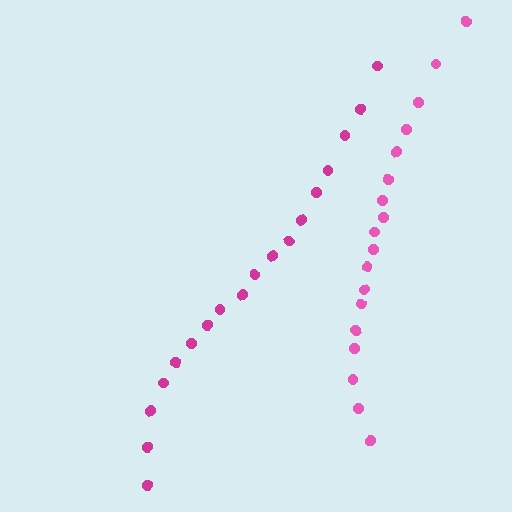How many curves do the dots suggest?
There are 2 distinct paths.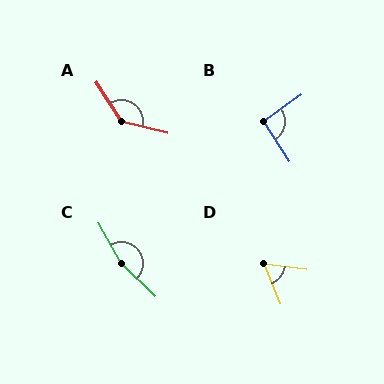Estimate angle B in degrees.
Approximately 93 degrees.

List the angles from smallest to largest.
D (61°), B (93°), A (136°), C (162°).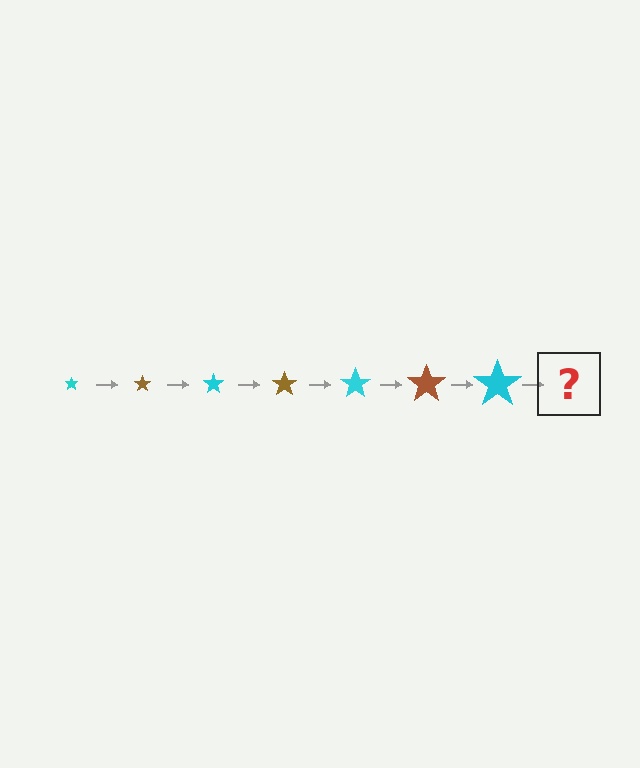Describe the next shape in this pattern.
It should be a brown star, larger than the previous one.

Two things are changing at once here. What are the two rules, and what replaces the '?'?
The two rules are that the star grows larger each step and the color cycles through cyan and brown. The '?' should be a brown star, larger than the previous one.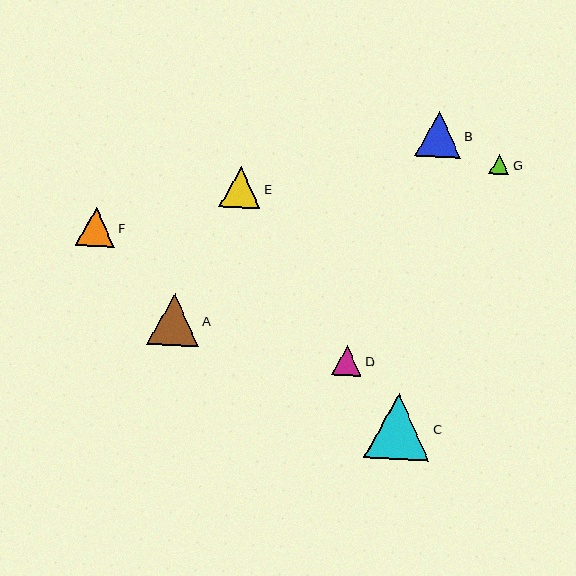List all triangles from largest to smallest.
From largest to smallest: C, A, B, E, F, D, G.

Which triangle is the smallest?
Triangle G is the smallest with a size of approximately 20 pixels.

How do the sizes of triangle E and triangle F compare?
Triangle E and triangle F are approximately the same size.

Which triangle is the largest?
Triangle C is the largest with a size of approximately 65 pixels.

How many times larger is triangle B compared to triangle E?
Triangle B is approximately 1.1 times the size of triangle E.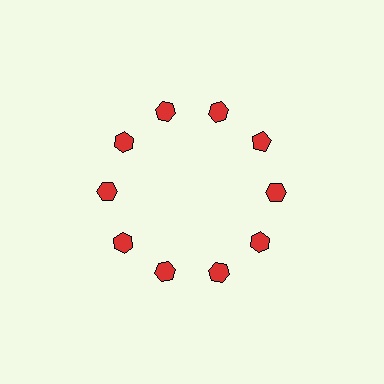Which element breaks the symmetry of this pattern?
The red pentagon at roughly the 2 o'clock position breaks the symmetry. All other shapes are red hexagons.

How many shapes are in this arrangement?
There are 10 shapes arranged in a ring pattern.